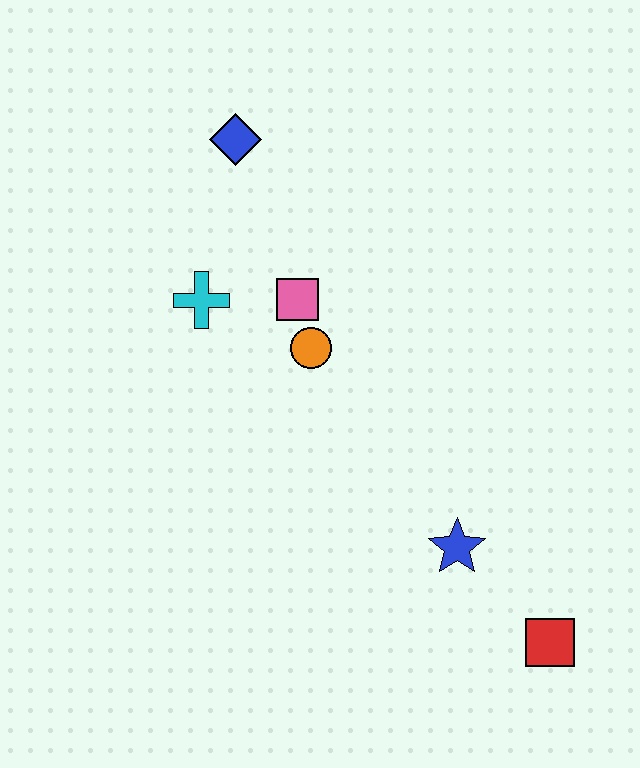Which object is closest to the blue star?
The red square is closest to the blue star.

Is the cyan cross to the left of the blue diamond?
Yes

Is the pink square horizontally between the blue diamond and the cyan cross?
No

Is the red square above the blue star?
No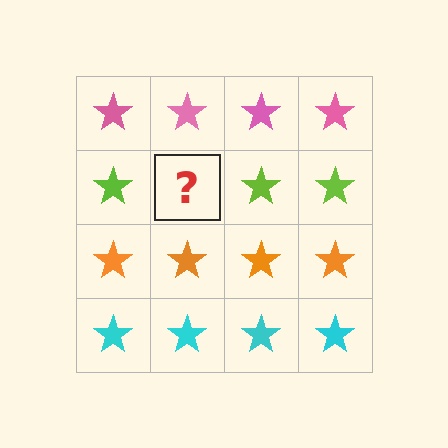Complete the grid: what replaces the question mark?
The question mark should be replaced with a lime star.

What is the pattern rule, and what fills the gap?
The rule is that each row has a consistent color. The gap should be filled with a lime star.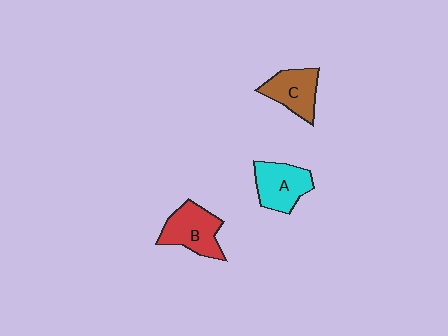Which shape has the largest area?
Shape B (red).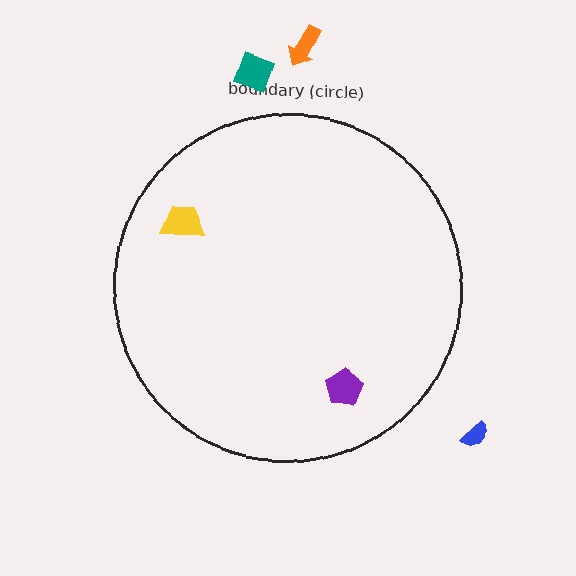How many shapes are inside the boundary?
2 inside, 3 outside.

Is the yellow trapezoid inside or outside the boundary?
Inside.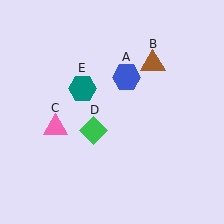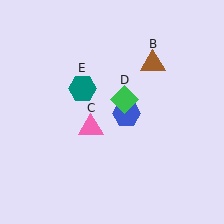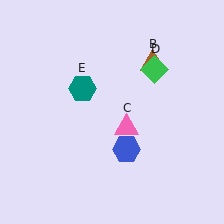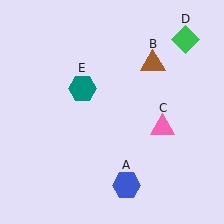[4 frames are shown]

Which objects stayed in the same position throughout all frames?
Brown triangle (object B) and teal hexagon (object E) remained stationary.